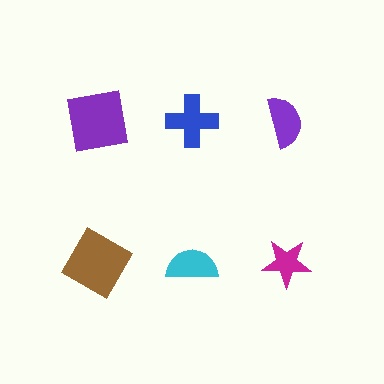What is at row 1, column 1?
A purple square.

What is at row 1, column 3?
A purple semicircle.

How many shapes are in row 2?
3 shapes.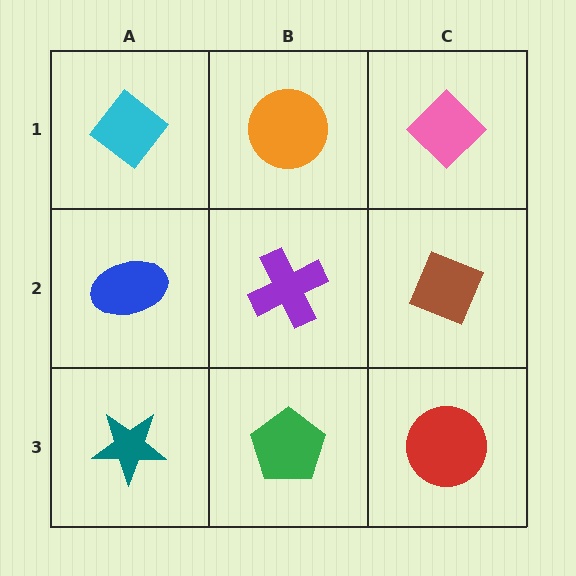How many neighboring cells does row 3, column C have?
2.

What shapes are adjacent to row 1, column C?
A brown diamond (row 2, column C), an orange circle (row 1, column B).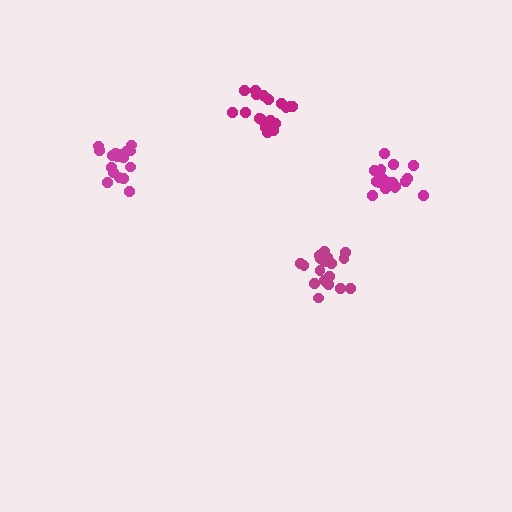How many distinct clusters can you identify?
There are 4 distinct clusters.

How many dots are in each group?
Group 1: 18 dots, Group 2: 17 dots, Group 3: 18 dots, Group 4: 18 dots (71 total).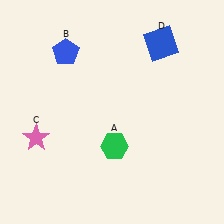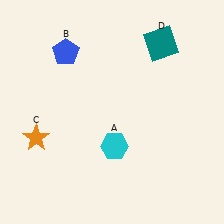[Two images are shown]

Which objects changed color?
A changed from green to cyan. C changed from pink to orange. D changed from blue to teal.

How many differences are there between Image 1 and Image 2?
There are 3 differences between the two images.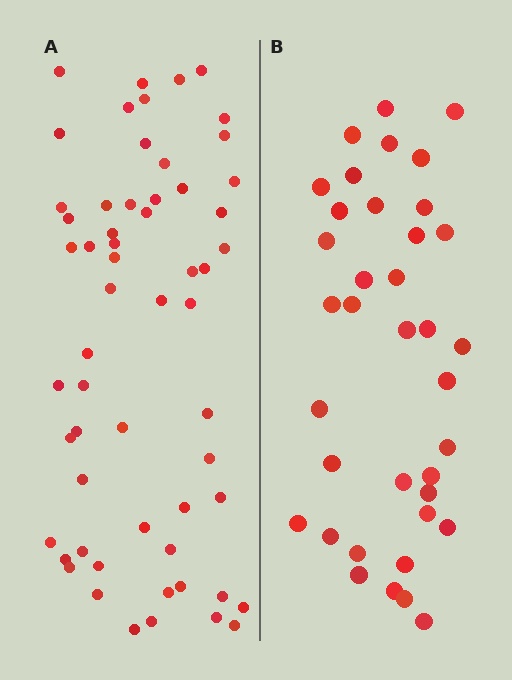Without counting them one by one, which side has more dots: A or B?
Region A (the left region) has more dots.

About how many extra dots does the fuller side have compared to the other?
Region A has approximately 20 more dots than region B.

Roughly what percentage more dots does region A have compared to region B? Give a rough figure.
About 55% more.